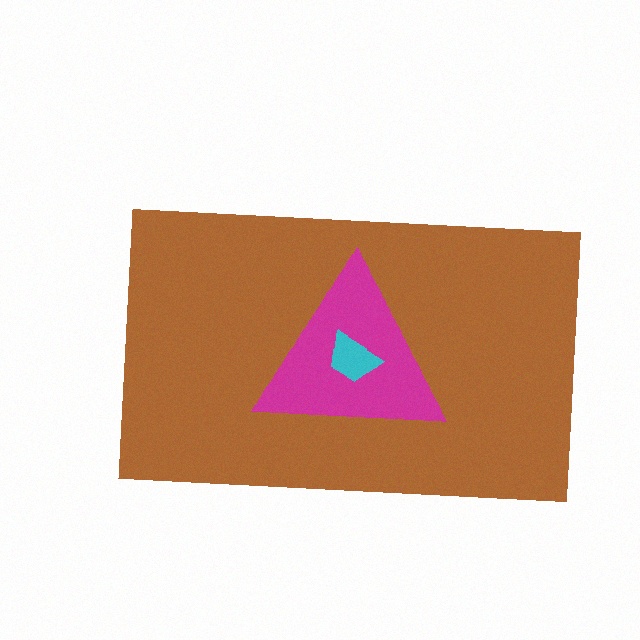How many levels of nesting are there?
3.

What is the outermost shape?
The brown rectangle.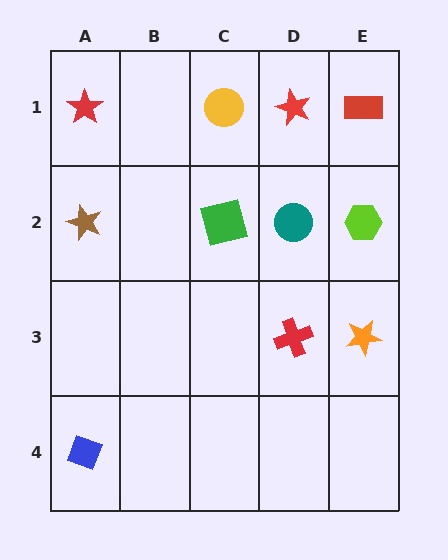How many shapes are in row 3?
2 shapes.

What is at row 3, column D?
A red cross.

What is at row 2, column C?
A green square.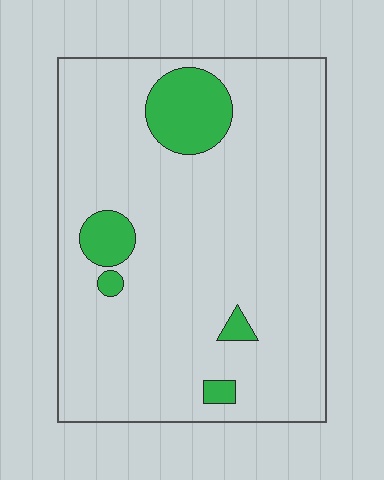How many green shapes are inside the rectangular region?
5.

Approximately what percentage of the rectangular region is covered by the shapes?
Approximately 10%.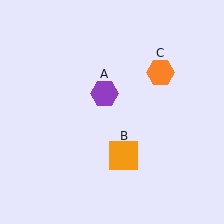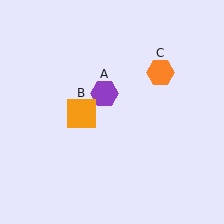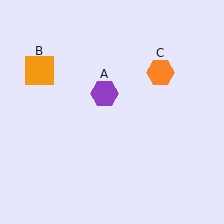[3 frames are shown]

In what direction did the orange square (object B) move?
The orange square (object B) moved up and to the left.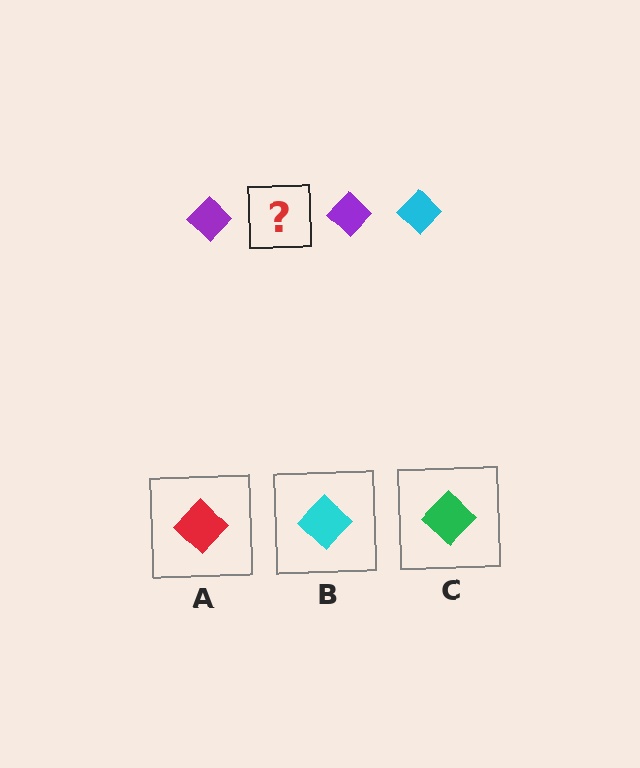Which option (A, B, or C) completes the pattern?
B.